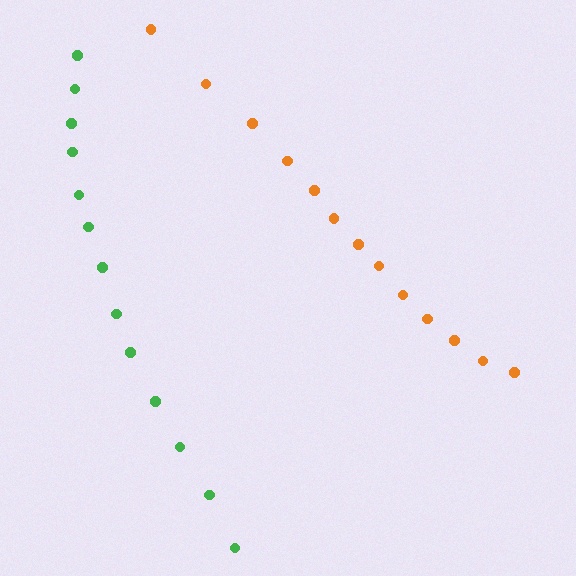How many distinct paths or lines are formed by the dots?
There are 2 distinct paths.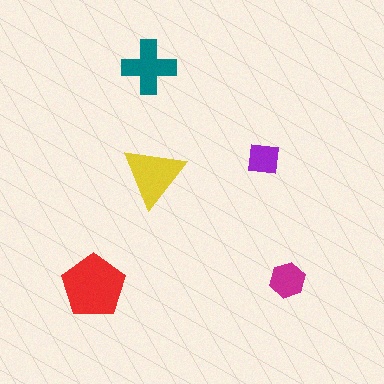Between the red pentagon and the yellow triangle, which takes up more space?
The red pentagon.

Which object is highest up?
The teal cross is topmost.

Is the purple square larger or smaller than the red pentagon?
Smaller.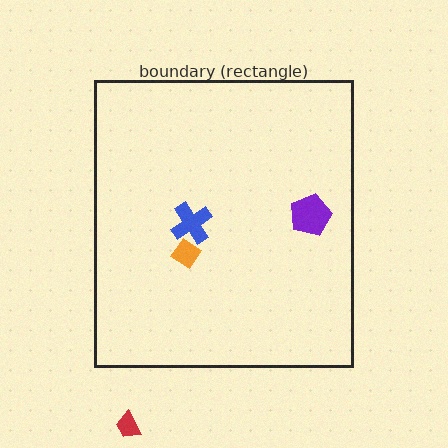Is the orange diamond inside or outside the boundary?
Inside.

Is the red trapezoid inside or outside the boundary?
Outside.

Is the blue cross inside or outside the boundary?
Inside.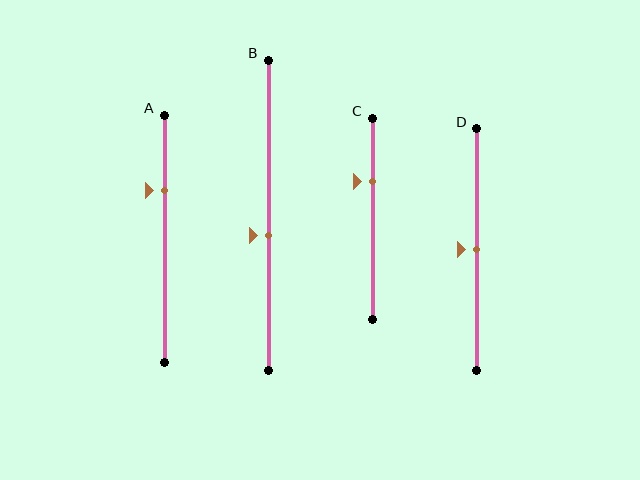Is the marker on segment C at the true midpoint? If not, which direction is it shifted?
No, the marker on segment C is shifted upward by about 18% of the segment length.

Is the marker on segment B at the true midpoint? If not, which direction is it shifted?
No, the marker on segment B is shifted downward by about 7% of the segment length.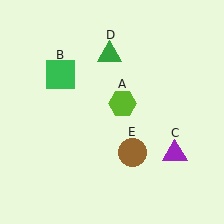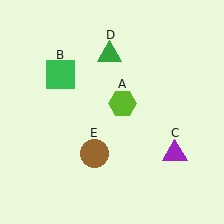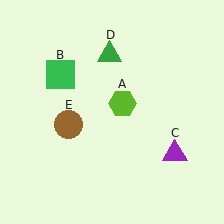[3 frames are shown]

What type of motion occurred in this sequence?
The brown circle (object E) rotated clockwise around the center of the scene.